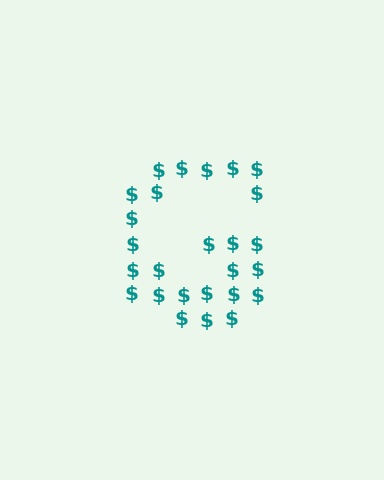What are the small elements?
The small elements are dollar signs.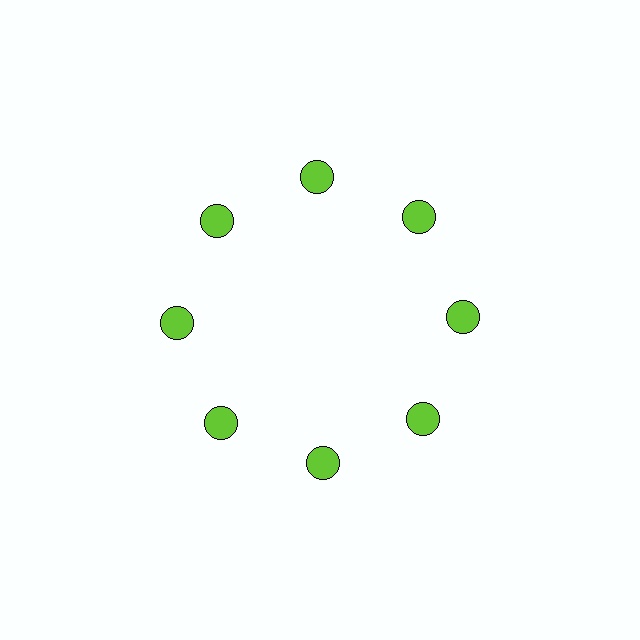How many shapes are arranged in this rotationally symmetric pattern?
There are 8 shapes, arranged in 8 groups of 1.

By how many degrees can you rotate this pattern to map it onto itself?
The pattern maps onto itself every 45 degrees of rotation.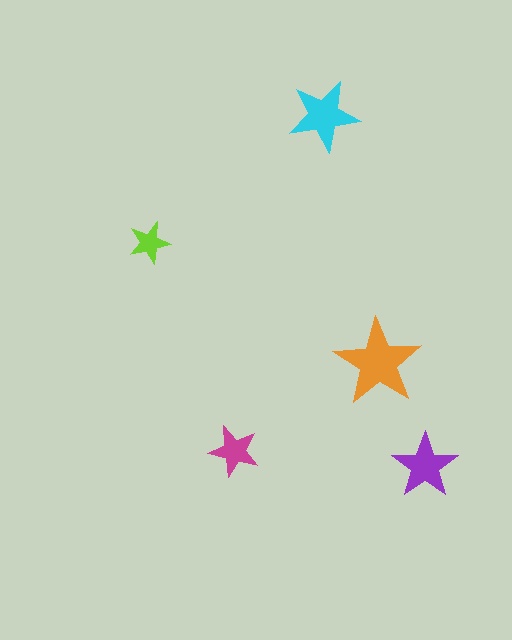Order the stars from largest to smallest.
the orange one, the cyan one, the purple one, the magenta one, the lime one.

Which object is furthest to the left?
The lime star is leftmost.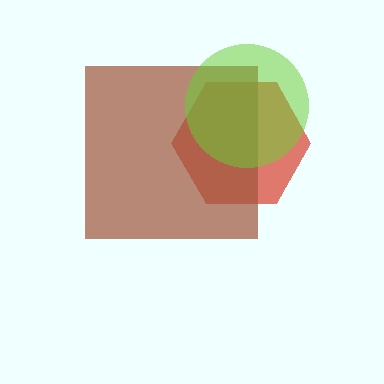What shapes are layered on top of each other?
The layered shapes are: a red hexagon, a brown square, a lime circle.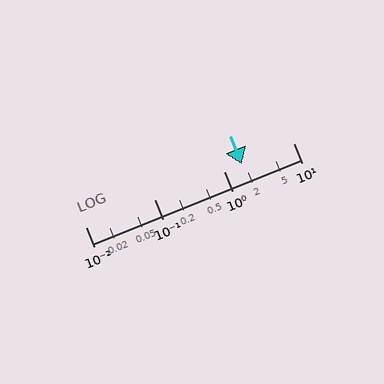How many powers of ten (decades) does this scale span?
The scale spans 3 decades, from 0.01 to 10.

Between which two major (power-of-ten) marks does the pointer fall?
The pointer is between 1 and 10.